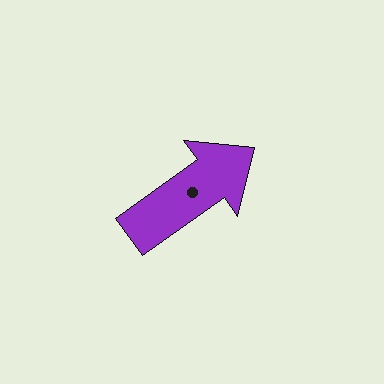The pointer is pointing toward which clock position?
Roughly 2 o'clock.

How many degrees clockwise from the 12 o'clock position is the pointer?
Approximately 54 degrees.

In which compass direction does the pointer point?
Northeast.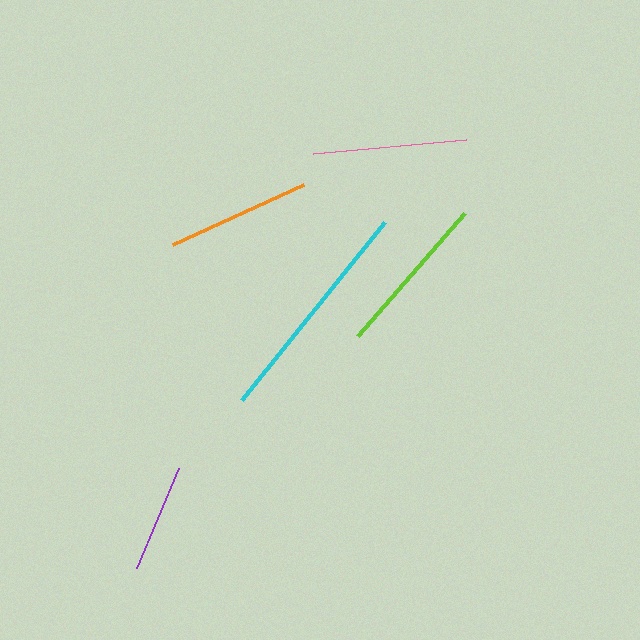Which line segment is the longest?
The cyan line is the longest at approximately 229 pixels.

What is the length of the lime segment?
The lime segment is approximately 163 pixels long.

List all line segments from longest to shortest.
From longest to shortest: cyan, lime, pink, orange, purple.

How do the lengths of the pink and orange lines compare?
The pink and orange lines are approximately the same length.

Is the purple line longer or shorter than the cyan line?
The cyan line is longer than the purple line.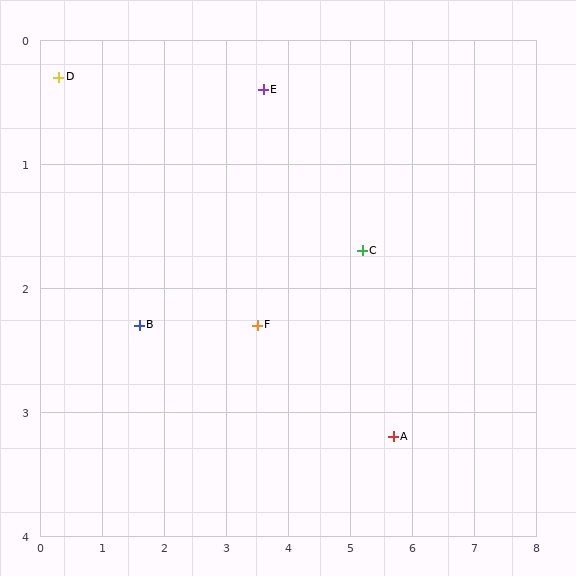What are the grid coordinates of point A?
Point A is at approximately (5.7, 3.2).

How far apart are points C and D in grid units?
Points C and D are about 5.1 grid units apart.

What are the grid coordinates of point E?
Point E is at approximately (3.6, 0.4).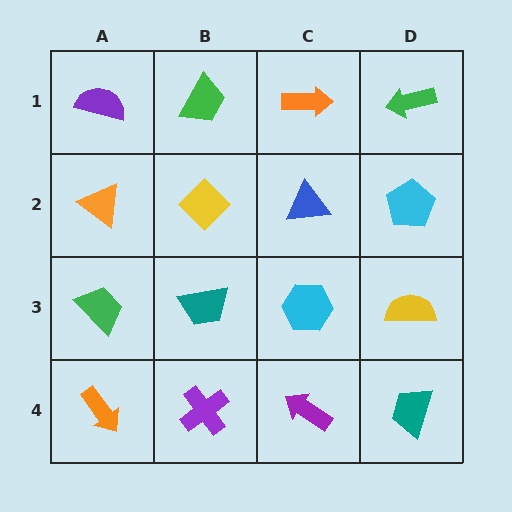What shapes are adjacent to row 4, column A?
A green trapezoid (row 3, column A), a purple cross (row 4, column B).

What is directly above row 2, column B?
A green trapezoid.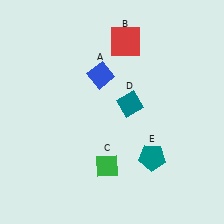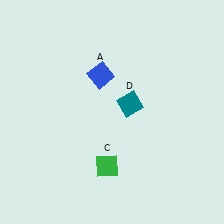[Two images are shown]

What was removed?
The teal pentagon (E), the red square (B) were removed in Image 2.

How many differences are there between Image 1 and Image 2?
There are 2 differences between the two images.